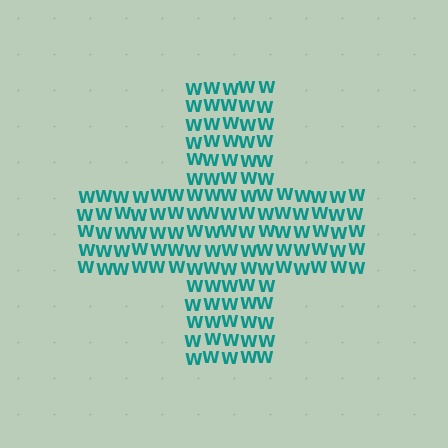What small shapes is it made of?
It is made of small letter W's.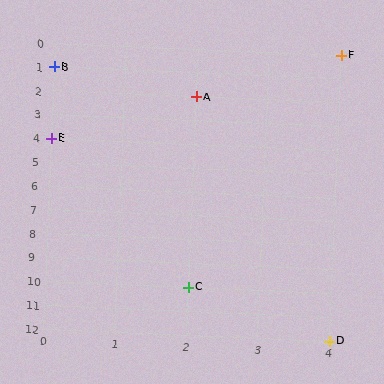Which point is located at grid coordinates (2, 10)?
Point C is at (2, 10).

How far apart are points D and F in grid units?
Points D and F are 12 rows apart.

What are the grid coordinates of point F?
Point F is at grid coordinates (4, 0).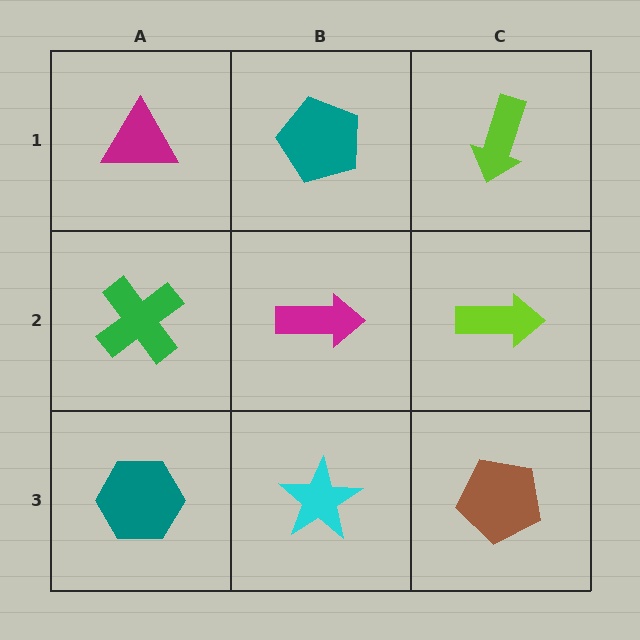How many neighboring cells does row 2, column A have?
3.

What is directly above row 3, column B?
A magenta arrow.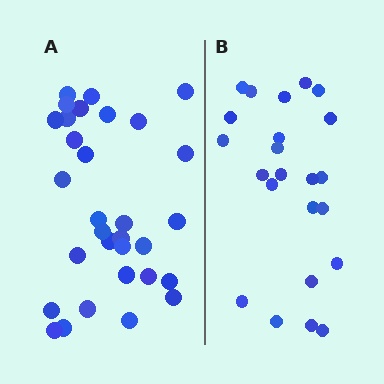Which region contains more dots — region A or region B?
Region A (the left region) has more dots.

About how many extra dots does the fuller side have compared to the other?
Region A has roughly 8 or so more dots than region B.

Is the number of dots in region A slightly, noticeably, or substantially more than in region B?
Region A has noticeably more, but not dramatically so. The ratio is roughly 1.3 to 1.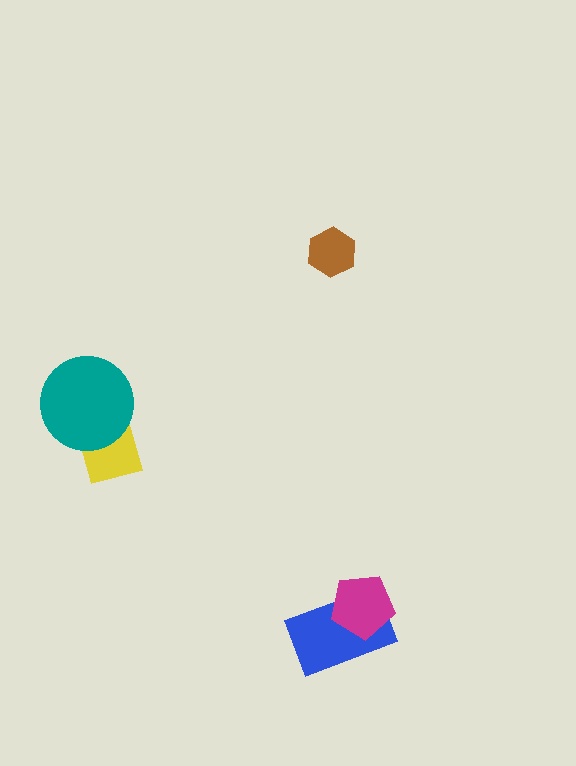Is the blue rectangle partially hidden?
Yes, it is partially covered by another shape.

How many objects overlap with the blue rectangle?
1 object overlaps with the blue rectangle.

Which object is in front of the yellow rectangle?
The teal circle is in front of the yellow rectangle.